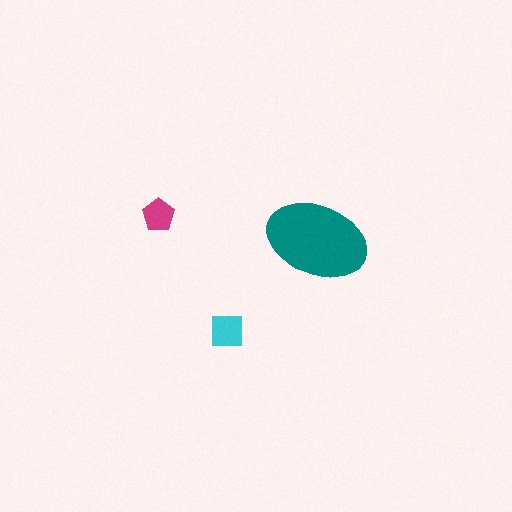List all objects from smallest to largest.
The magenta pentagon, the cyan square, the teal ellipse.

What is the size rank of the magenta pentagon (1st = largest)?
3rd.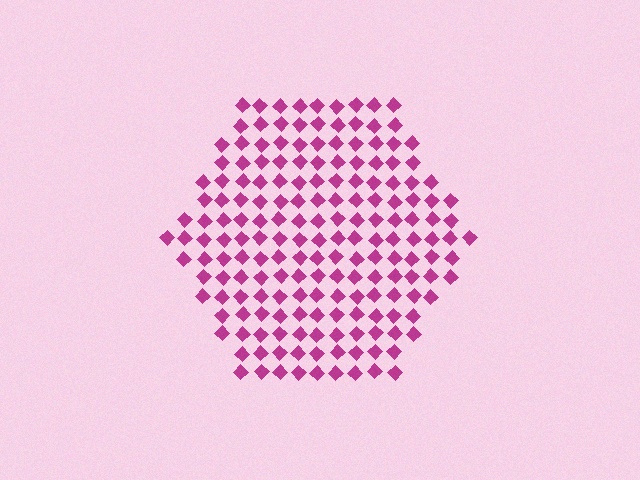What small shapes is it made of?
It is made of small diamonds.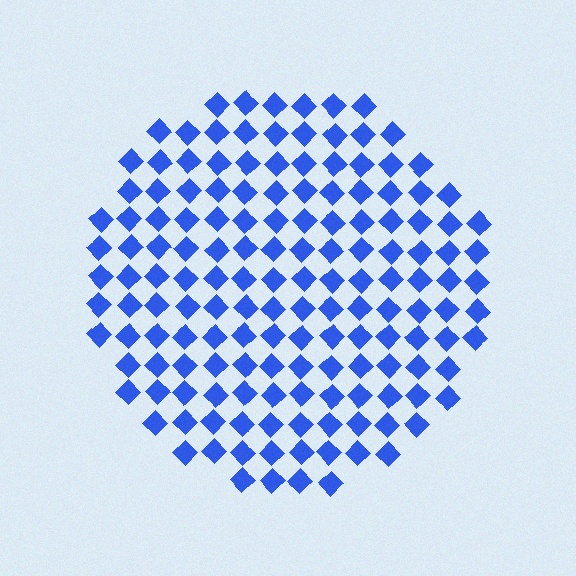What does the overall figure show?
The overall figure shows a circle.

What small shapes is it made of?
It is made of small diamonds.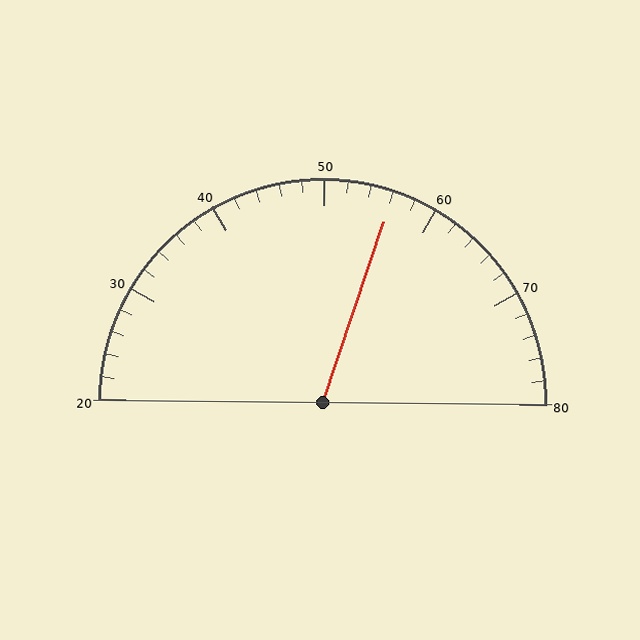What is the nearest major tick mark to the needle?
The nearest major tick mark is 60.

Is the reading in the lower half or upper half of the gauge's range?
The reading is in the upper half of the range (20 to 80).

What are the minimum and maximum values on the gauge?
The gauge ranges from 20 to 80.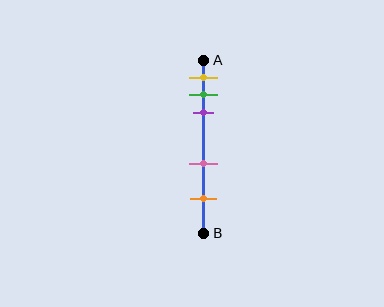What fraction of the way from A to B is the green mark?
The green mark is approximately 20% (0.2) of the way from A to B.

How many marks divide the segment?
There are 5 marks dividing the segment.